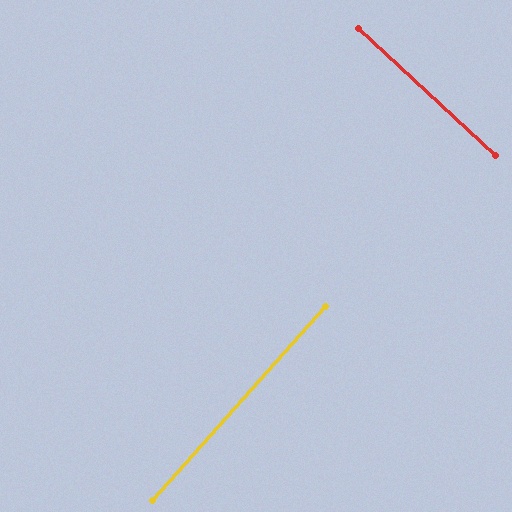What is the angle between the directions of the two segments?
Approximately 89 degrees.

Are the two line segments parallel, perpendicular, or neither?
Perpendicular — they meet at approximately 89°.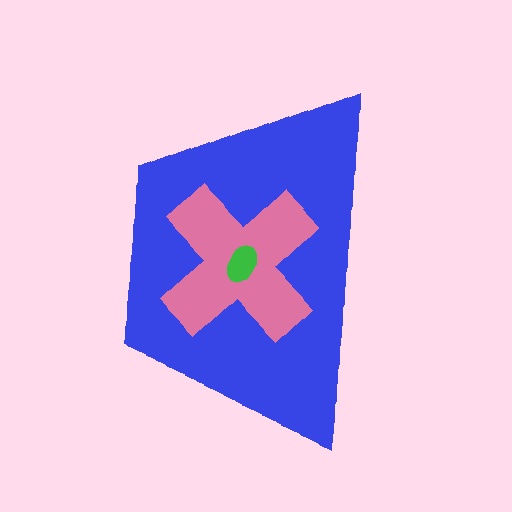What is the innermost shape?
The green ellipse.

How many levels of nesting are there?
3.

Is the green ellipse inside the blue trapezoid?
Yes.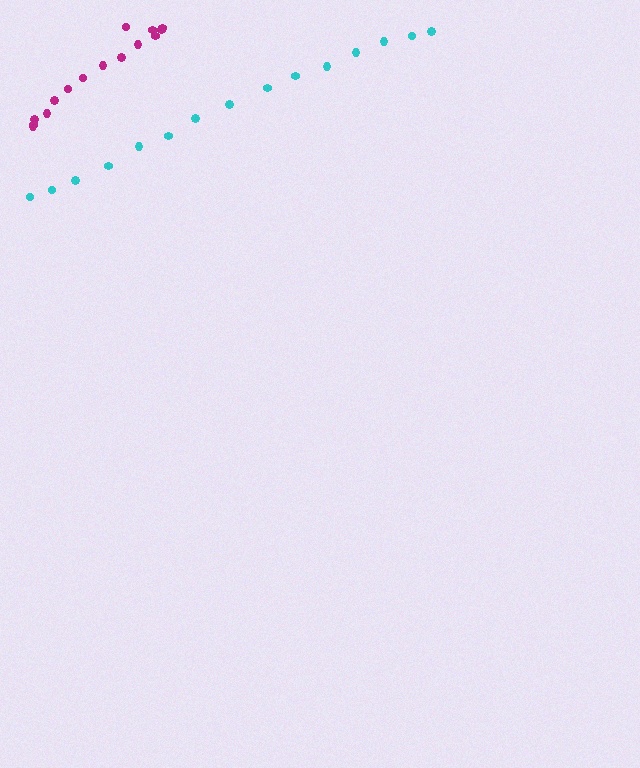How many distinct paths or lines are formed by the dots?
There are 2 distinct paths.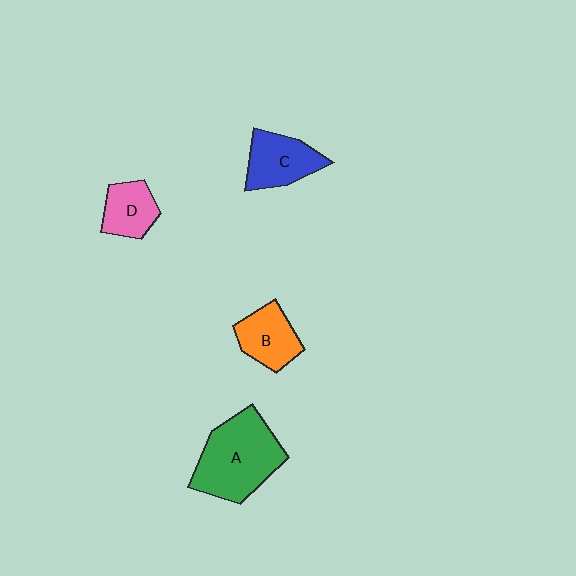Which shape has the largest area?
Shape A (green).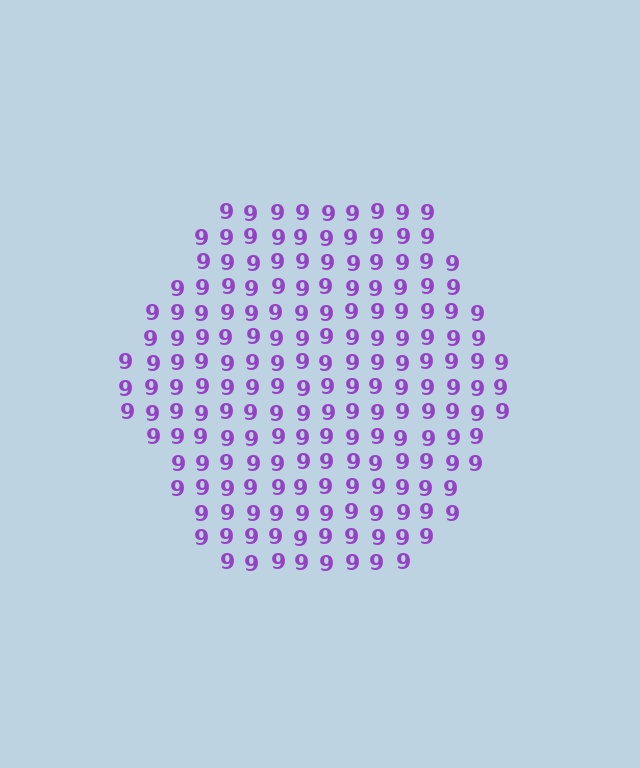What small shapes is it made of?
It is made of small digit 9's.